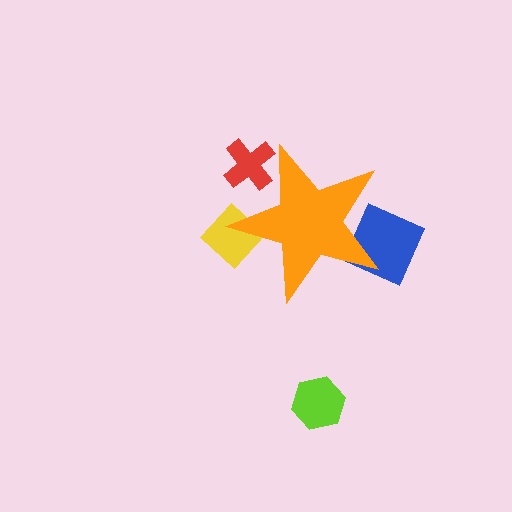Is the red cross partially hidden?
Yes, the red cross is partially hidden behind the orange star.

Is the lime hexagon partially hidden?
No, the lime hexagon is fully visible.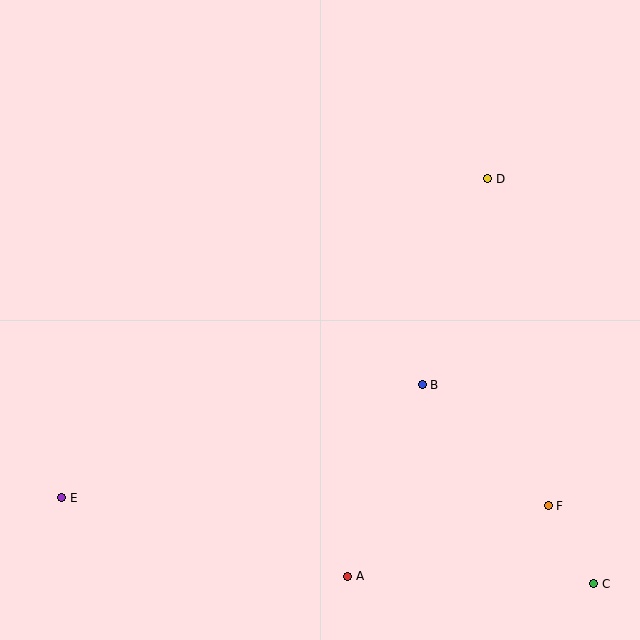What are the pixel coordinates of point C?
Point C is at (594, 584).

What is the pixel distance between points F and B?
The distance between F and B is 175 pixels.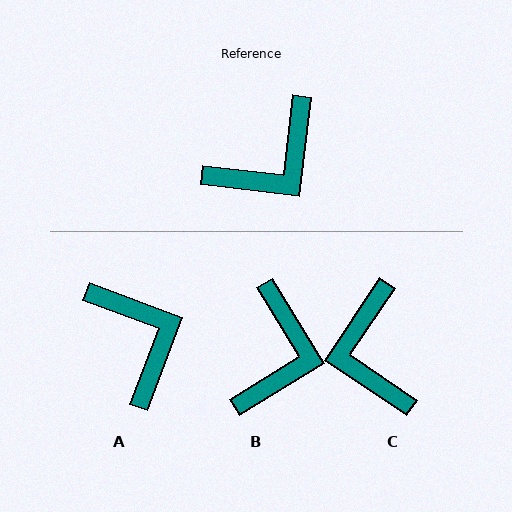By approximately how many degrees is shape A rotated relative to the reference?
Approximately 76 degrees counter-clockwise.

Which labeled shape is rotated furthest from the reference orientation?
C, about 117 degrees away.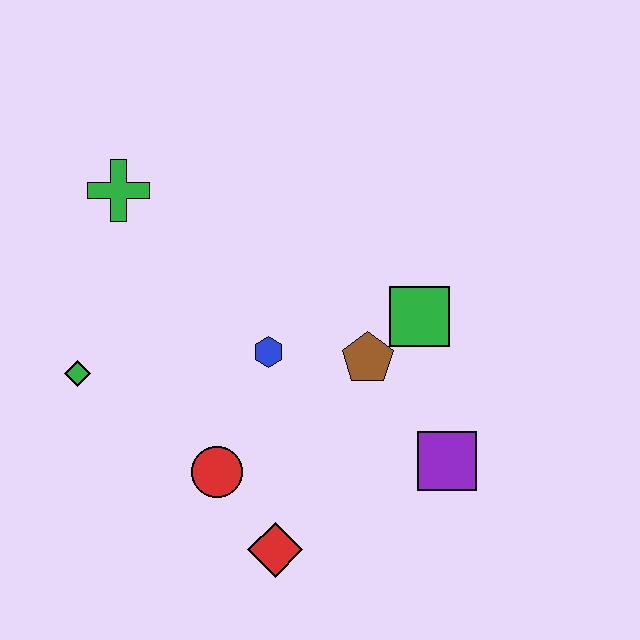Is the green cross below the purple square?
No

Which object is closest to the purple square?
The brown pentagon is closest to the purple square.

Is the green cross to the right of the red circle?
No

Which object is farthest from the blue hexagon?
The green cross is farthest from the blue hexagon.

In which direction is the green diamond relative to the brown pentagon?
The green diamond is to the left of the brown pentagon.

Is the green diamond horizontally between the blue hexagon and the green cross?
No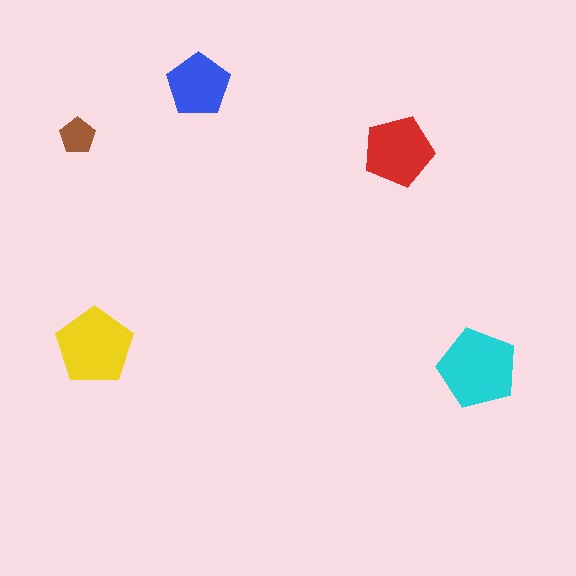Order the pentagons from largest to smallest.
the cyan one, the yellow one, the red one, the blue one, the brown one.